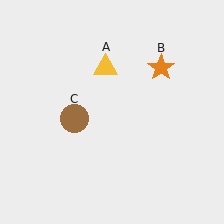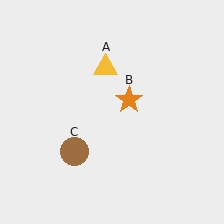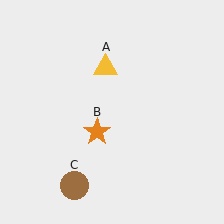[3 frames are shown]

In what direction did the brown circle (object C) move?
The brown circle (object C) moved down.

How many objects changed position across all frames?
2 objects changed position: orange star (object B), brown circle (object C).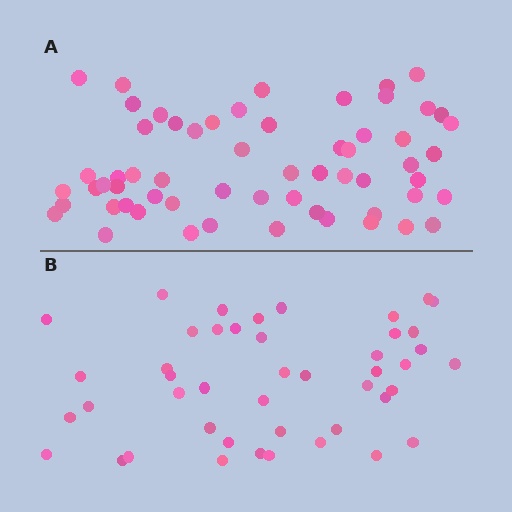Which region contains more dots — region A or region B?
Region A (the top region) has more dots.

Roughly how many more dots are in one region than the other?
Region A has approximately 15 more dots than region B.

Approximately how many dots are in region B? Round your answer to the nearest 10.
About 40 dots. (The exact count is 45, which rounds to 40.)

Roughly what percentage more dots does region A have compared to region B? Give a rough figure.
About 35% more.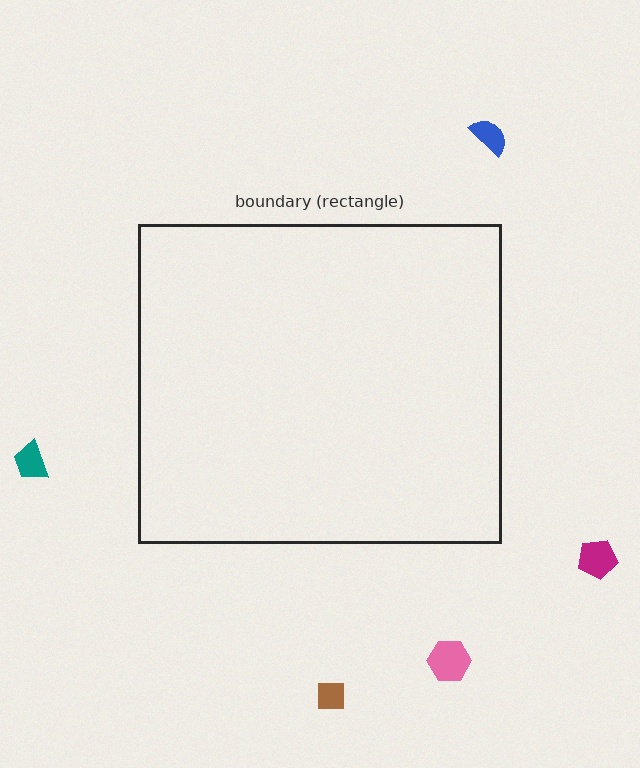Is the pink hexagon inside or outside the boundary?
Outside.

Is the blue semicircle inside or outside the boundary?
Outside.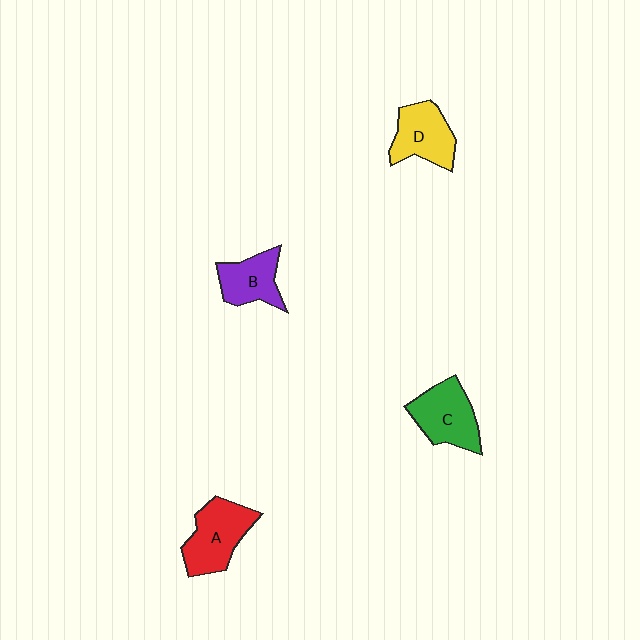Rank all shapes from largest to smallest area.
From largest to smallest: A (red), C (green), D (yellow), B (purple).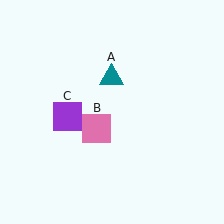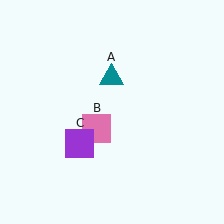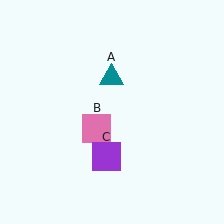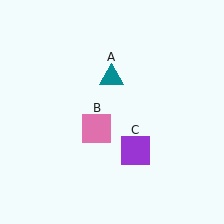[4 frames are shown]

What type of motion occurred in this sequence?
The purple square (object C) rotated counterclockwise around the center of the scene.